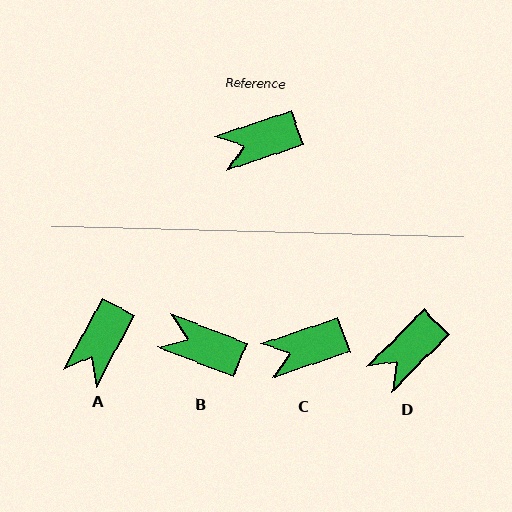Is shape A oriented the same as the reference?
No, it is off by about 43 degrees.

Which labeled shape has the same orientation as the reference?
C.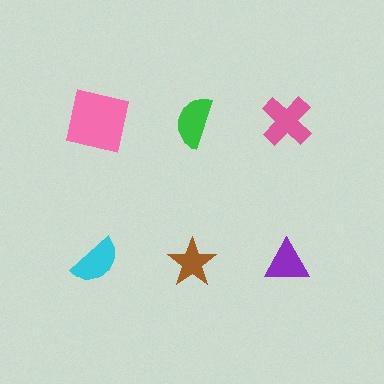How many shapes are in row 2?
3 shapes.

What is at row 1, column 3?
A pink cross.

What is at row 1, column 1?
A pink square.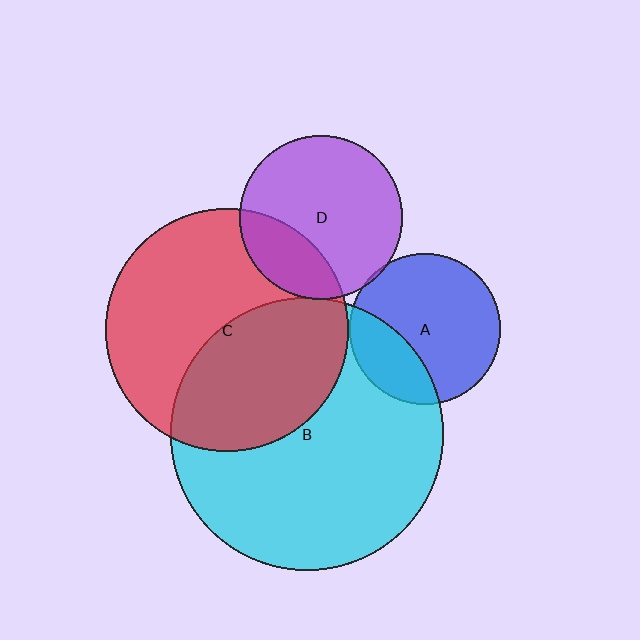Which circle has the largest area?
Circle B (cyan).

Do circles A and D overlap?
Yes.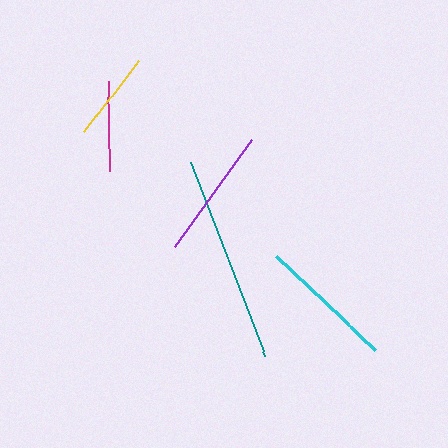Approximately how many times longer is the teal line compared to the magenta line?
The teal line is approximately 2.3 times the length of the magenta line.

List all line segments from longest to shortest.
From longest to shortest: teal, cyan, purple, magenta, yellow.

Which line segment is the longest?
The teal line is the longest at approximately 208 pixels.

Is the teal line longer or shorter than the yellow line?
The teal line is longer than the yellow line.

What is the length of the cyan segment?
The cyan segment is approximately 135 pixels long.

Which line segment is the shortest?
The yellow line is the shortest at approximately 90 pixels.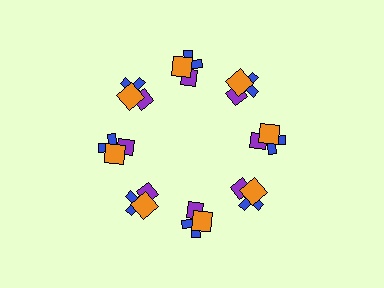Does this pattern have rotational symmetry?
Yes, this pattern has 8-fold rotational symmetry. It looks the same after rotating 45 degrees around the center.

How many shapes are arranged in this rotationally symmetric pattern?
There are 24 shapes, arranged in 8 groups of 3.